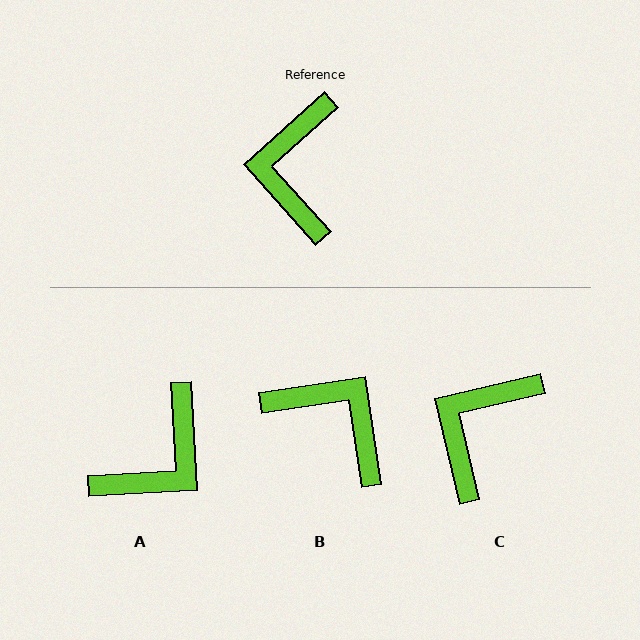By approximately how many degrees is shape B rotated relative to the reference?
Approximately 123 degrees clockwise.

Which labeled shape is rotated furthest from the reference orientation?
A, about 141 degrees away.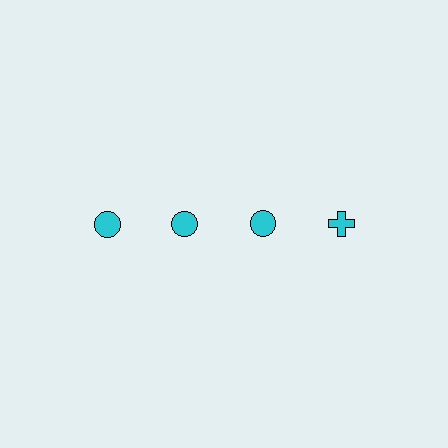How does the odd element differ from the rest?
It has a different shape: cross instead of circle.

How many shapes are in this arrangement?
There are 4 shapes arranged in a grid pattern.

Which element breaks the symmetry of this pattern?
The cyan cross in the top row, second from right column breaks the symmetry. All other shapes are cyan circles.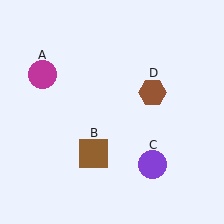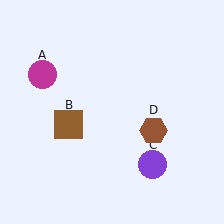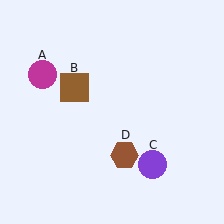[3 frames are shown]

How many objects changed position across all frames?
2 objects changed position: brown square (object B), brown hexagon (object D).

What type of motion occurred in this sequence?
The brown square (object B), brown hexagon (object D) rotated clockwise around the center of the scene.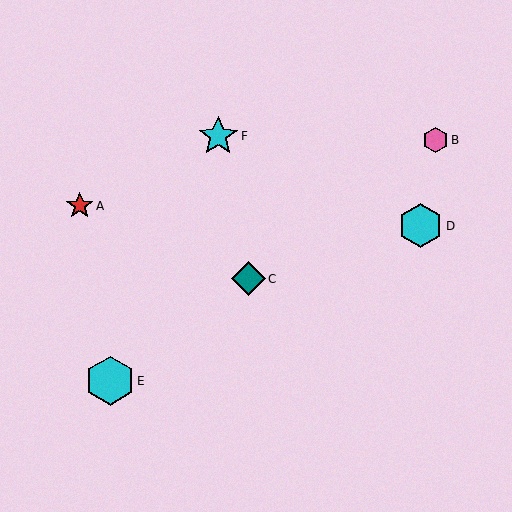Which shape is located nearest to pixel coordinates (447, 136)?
The pink hexagon (labeled B) at (436, 140) is nearest to that location.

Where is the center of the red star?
The center of the red star is at (80, 206).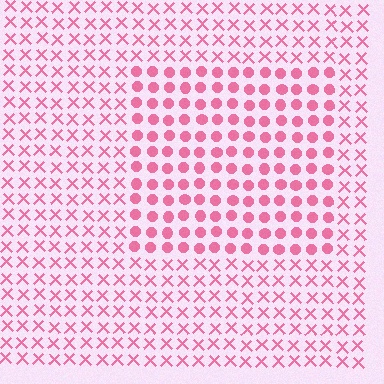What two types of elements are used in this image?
The image uses circles inside the rectangle region and X marks outside it.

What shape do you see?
I see a rectangle.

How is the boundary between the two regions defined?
The boundary is defined by a change in element shape: circles inside vs. X marks outside. All elements share the same color and spacing.